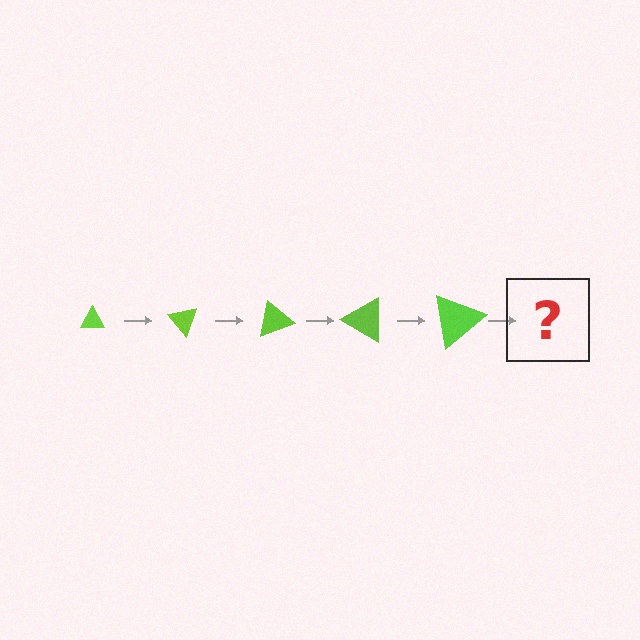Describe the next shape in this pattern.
It should be a triangle, larger than the previous one and rotated 250 degrees from the start.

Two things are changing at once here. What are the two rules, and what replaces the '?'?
The two rules are that the triangle grows larger each step and it rotates 50 degrees each step. The '?' should be a triangle, larger than the previous one and rotated 250 degrees from the start.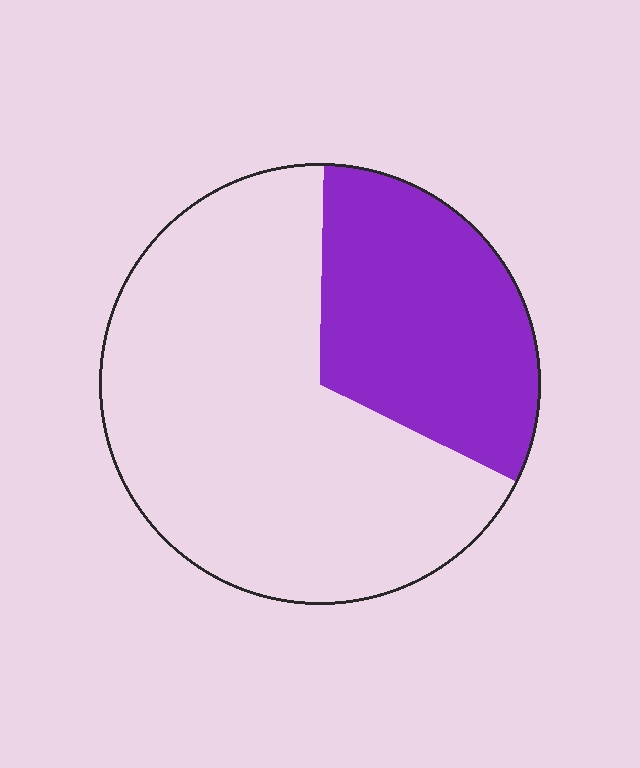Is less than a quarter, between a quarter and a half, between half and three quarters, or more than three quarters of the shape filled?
Between a quarter and a half.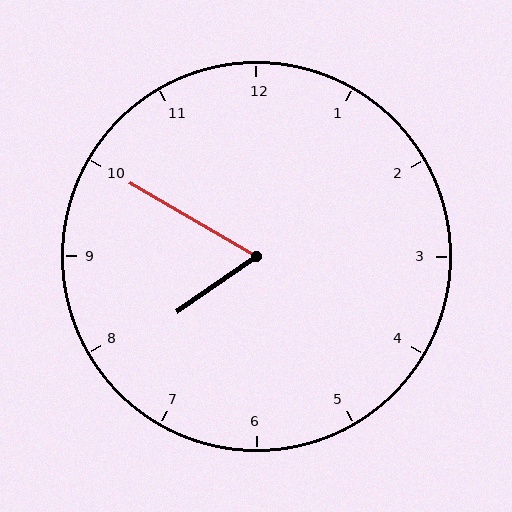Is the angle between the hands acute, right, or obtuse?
It is acute.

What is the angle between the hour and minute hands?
Approximately 65 degrees.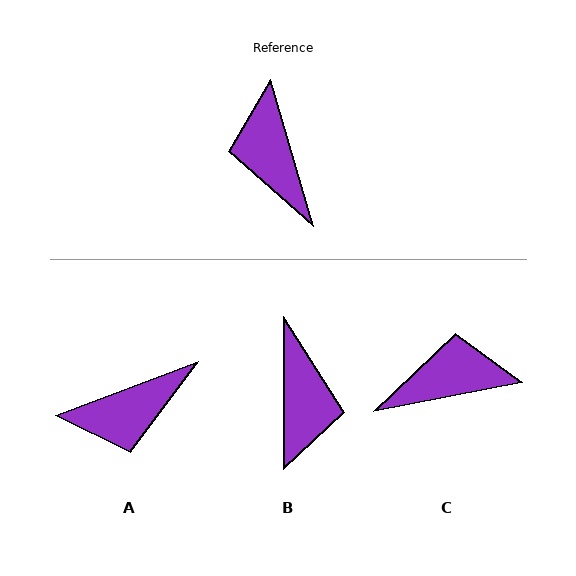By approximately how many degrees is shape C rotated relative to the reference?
Approximately 96 degrees clockwise.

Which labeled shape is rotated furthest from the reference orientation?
B, about 163 degrees away.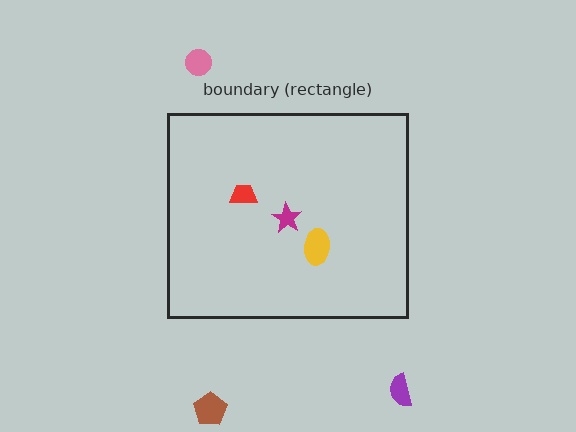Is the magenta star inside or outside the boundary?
Inside.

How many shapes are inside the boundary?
3 inside, 3 outside.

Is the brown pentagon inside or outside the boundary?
Outside.